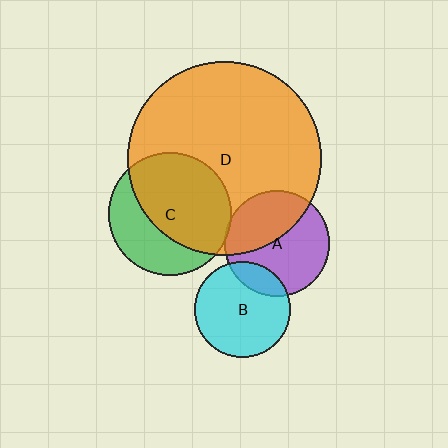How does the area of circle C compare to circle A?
Approximately 1.4 times.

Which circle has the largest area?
Circle D (orange).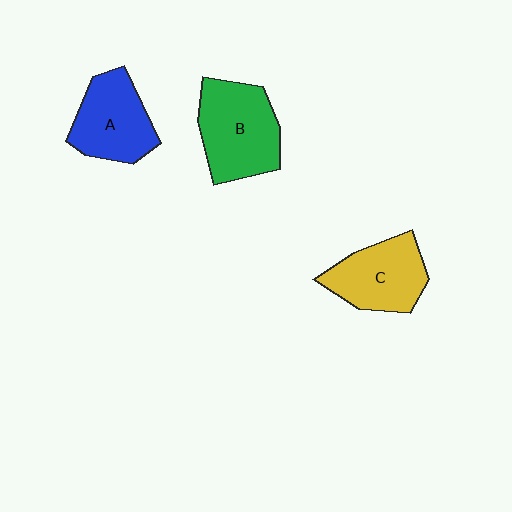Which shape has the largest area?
Shape B (green).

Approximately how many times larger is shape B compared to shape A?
Approximately 1.2 times.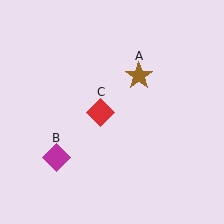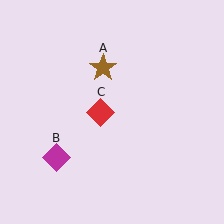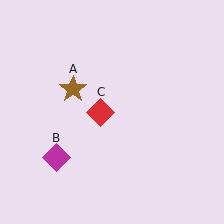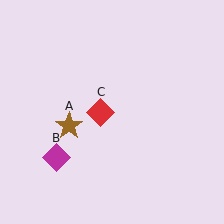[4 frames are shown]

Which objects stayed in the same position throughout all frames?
Magenta diamond (object B) and red diamond (object C) remained stationary.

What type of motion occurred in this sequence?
The brown star (object A) rotated counterclockwise around the center of the scene.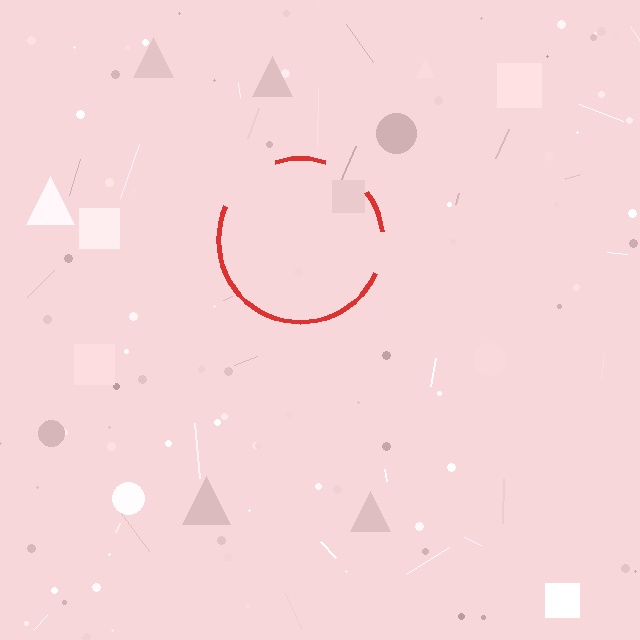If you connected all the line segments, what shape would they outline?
They would outline a circle.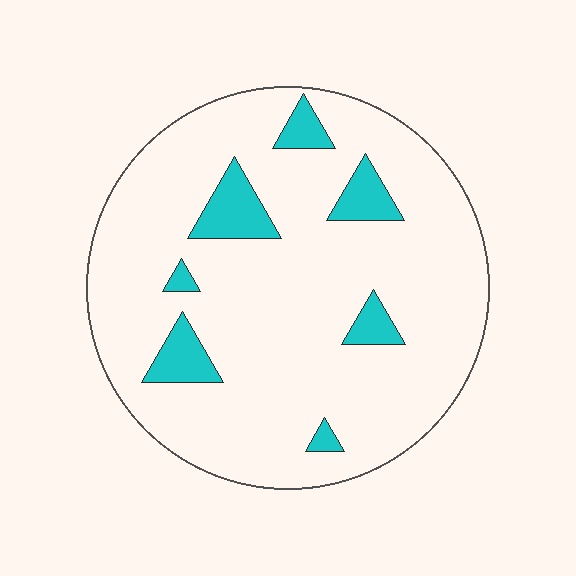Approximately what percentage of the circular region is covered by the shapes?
Approximately 10%.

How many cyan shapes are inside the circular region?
7.